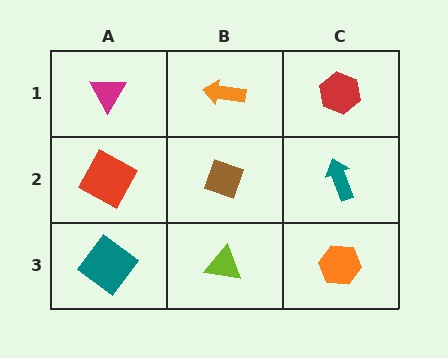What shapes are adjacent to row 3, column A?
A red square (row 2, column A), a lime triangle (row 3, column B).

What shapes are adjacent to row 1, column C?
A teal arrow (row 2, column C), an orange arrow (row 1, column B).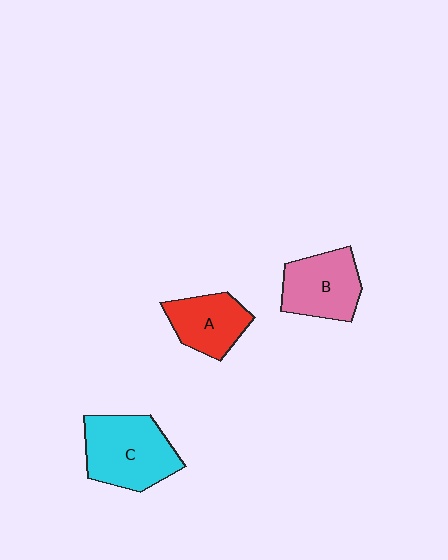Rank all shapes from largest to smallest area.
From largest to smallest: C (cyan), B (pink), A (red).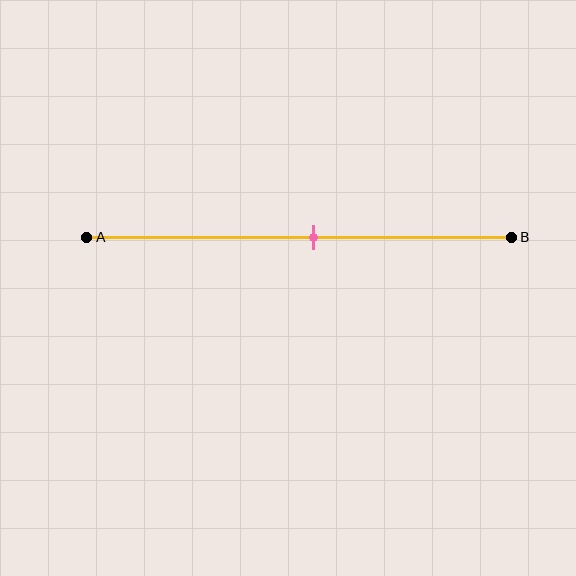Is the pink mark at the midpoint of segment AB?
No, the mark is at about 55% from A, not at the 50% midpoint.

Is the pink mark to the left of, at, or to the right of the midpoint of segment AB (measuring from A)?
The pink mark is to the right of the midpoint of segment AB.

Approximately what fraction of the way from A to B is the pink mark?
The pink mark is approximately 55% of the way from A to B.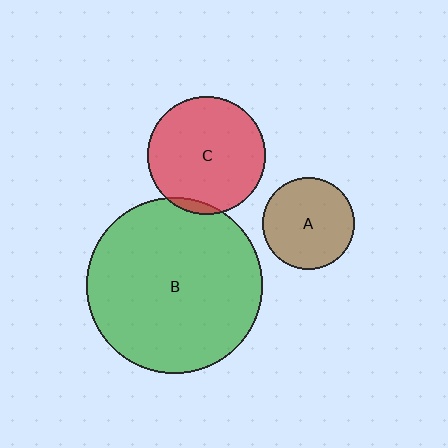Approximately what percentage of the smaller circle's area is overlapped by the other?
Approximately 5%.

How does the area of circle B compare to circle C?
Approximately 2.2 times.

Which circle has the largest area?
Circle B (green).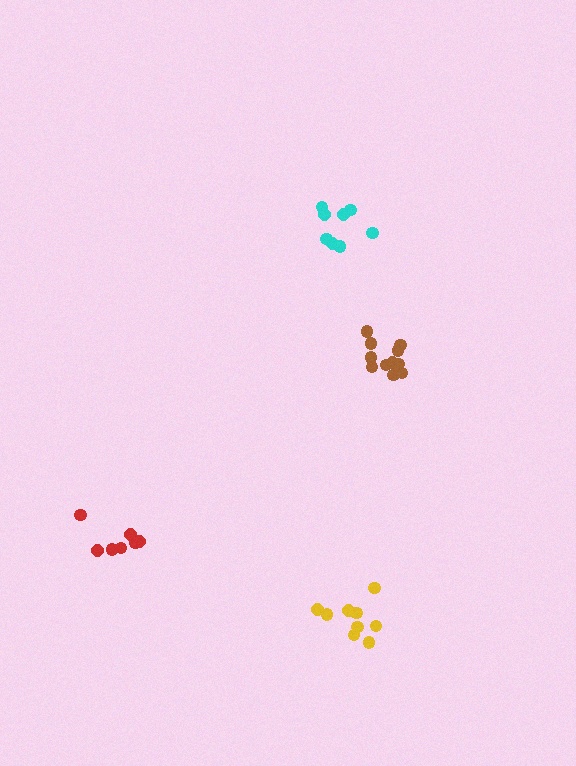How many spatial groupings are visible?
There are 4 spatial groupings.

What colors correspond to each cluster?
The clusters are colored: red, cyan, yellow, brown.